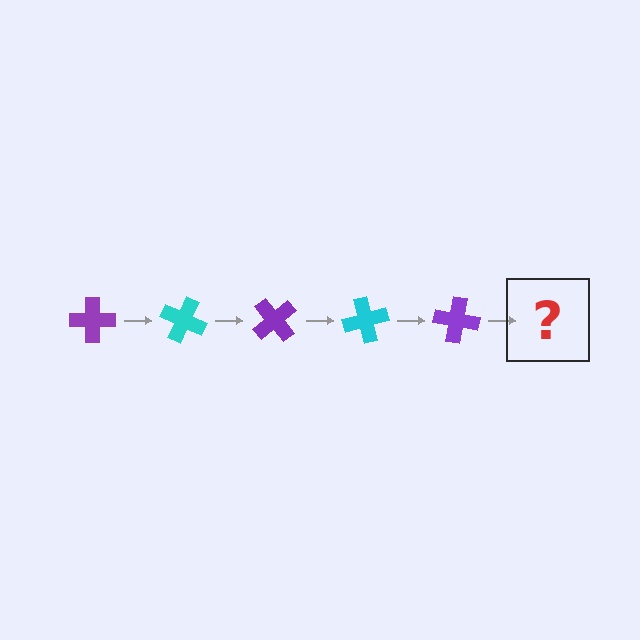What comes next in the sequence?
The next element should be a cyan cross, rotated 125 degrees from the start.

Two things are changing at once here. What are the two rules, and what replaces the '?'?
The two rules are that it rotates 25 degrees each step and the color cycles through purple and cyan. The '?' should be a cyan cross, rotated 125 degrees from the start.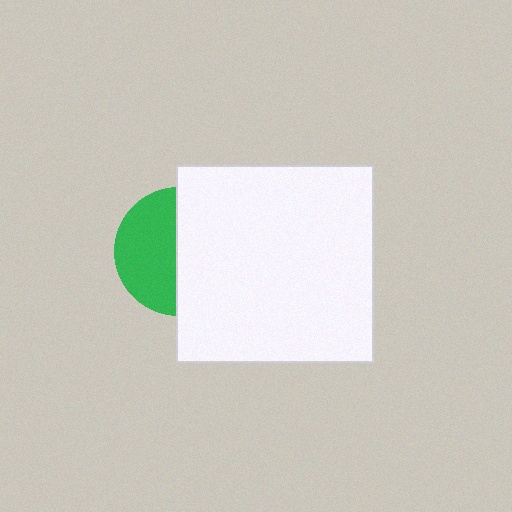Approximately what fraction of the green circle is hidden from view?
Roughly 53% of the green circle is hidden behind the white square.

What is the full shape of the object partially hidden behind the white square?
The partially hidden object is a green circle.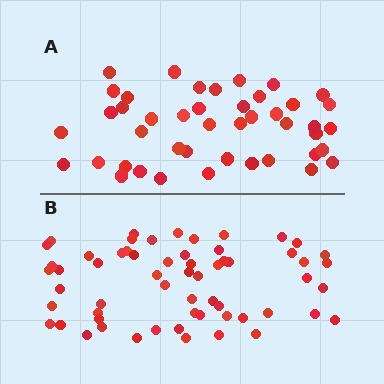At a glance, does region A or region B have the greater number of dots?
Region B (the bottom region) has more dots.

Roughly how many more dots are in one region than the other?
Region B has approximately 15 more dots than region A.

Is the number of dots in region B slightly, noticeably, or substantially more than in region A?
Region B has noticeably more, but not dramatically so. The ratio is roughly 1.4 to 1.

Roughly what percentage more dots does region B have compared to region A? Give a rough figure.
About 35% more.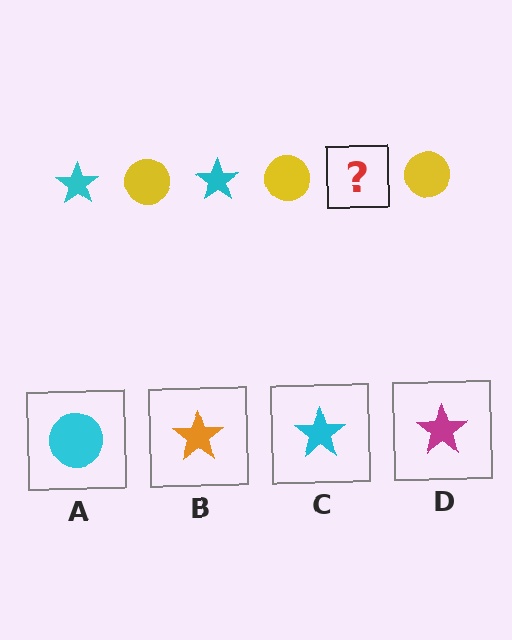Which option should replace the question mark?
Option C.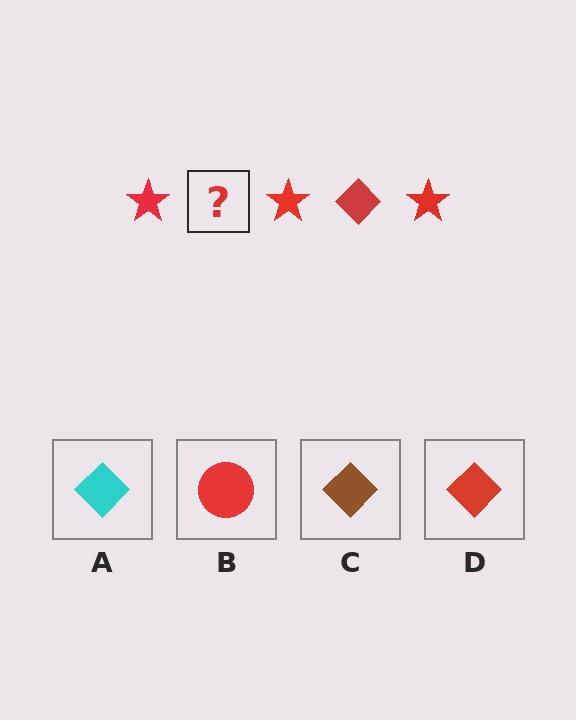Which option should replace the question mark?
Option D.